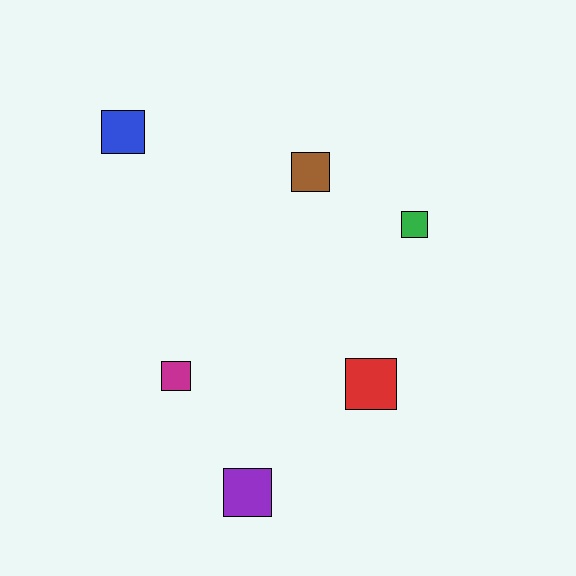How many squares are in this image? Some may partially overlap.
There are 6 squares.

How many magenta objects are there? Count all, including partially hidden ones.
There is 1 magenta object.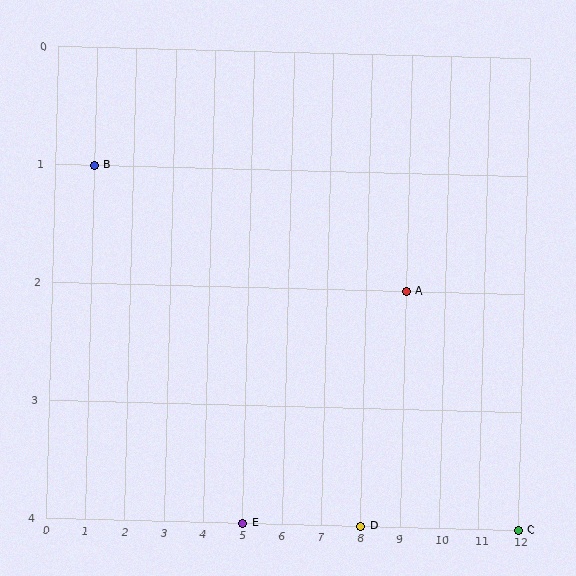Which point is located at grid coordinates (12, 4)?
Point C is at (12, 4).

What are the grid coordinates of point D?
Point D is at grid coordinates (8, 4).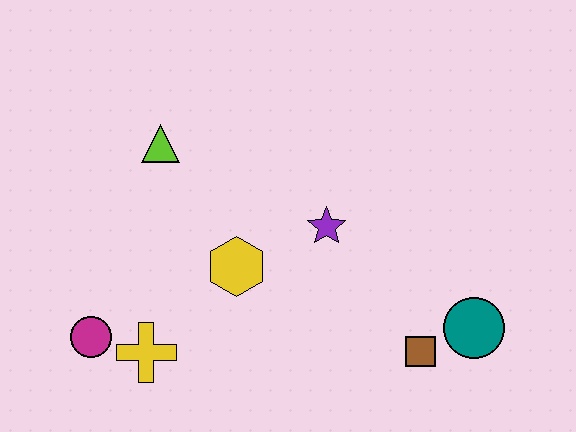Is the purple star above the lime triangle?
No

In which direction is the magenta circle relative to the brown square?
The magenta circle is to the left of the brown square.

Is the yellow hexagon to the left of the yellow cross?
No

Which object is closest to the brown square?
The teal circle is closest to the brown square.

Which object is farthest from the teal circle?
The magenta circle is farthest from the teal circle.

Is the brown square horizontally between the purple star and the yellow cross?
No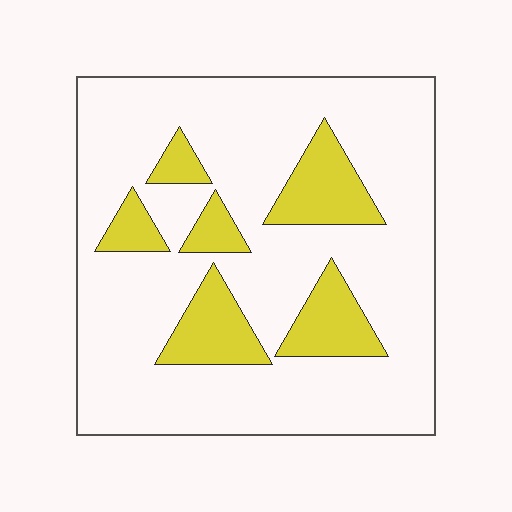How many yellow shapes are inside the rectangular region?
6.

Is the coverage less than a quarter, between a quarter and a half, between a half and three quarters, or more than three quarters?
Less than a quarter.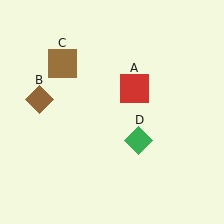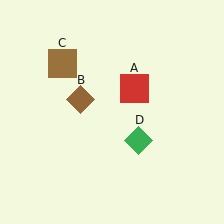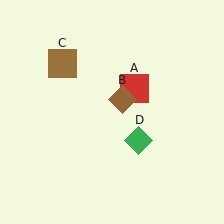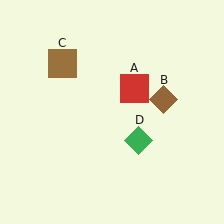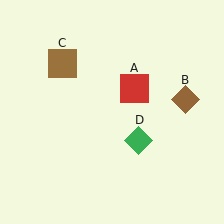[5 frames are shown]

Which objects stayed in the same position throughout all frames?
Red square (object A) and brown square (object C) and green diamond (object D) remained stationary.